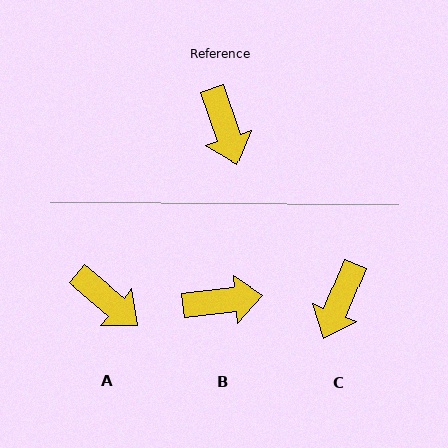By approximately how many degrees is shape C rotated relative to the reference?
Approximately 41 degrees clockwise.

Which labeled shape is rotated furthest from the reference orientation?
B, about 78 degrees away.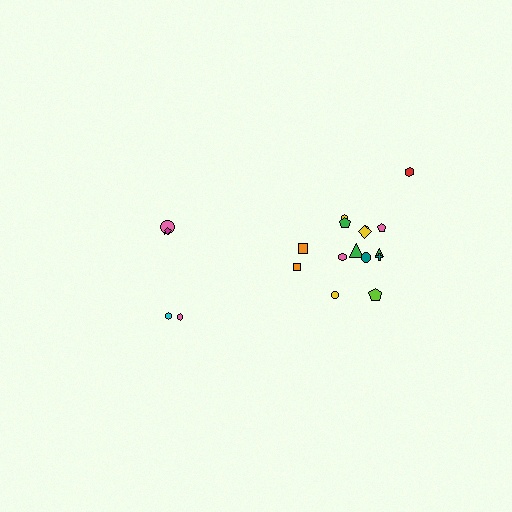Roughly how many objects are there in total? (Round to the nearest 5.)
Roughly 20 objects in total.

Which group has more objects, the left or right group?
The right group.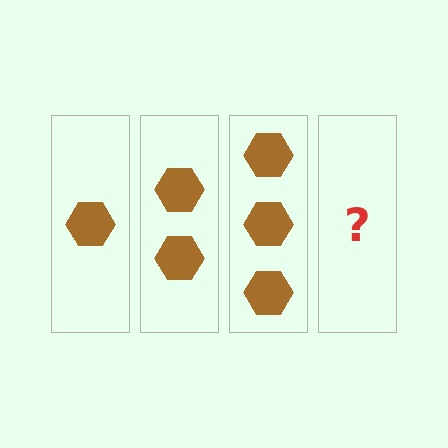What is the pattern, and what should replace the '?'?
The pattern is that each step adds one more hexagon. The '?' should be 4 hexagons.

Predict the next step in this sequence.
The next step is 4 hexagons.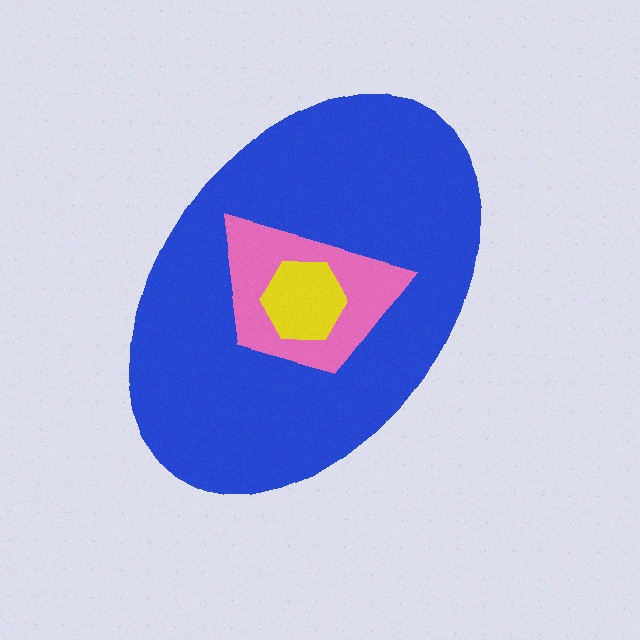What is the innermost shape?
The yellow hexagon.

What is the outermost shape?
The blue ellipse.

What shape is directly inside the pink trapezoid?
The yellow hexagon.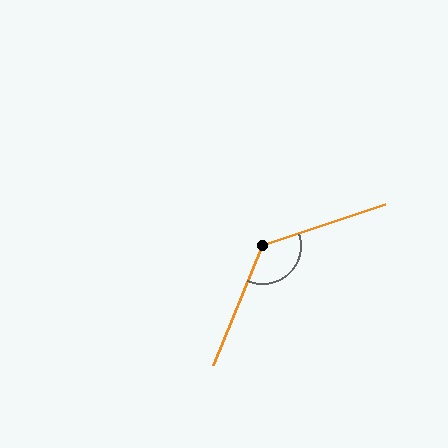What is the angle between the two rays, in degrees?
Approximately 131 degrees.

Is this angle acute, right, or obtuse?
It is obtuse.